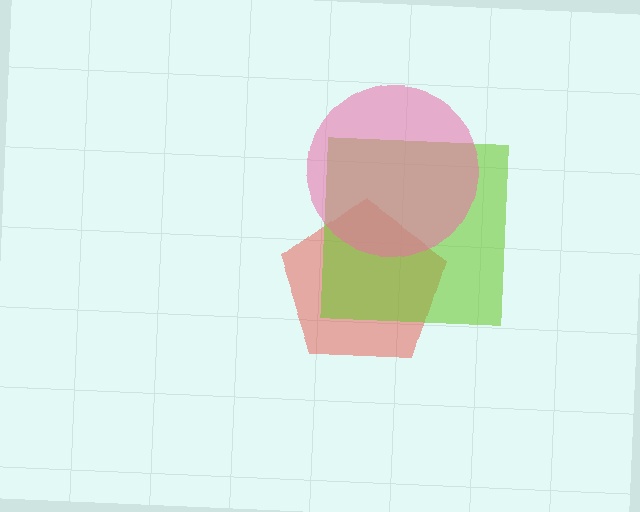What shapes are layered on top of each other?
The layered shapes are: a red pentagon, a lime square, a pink circle.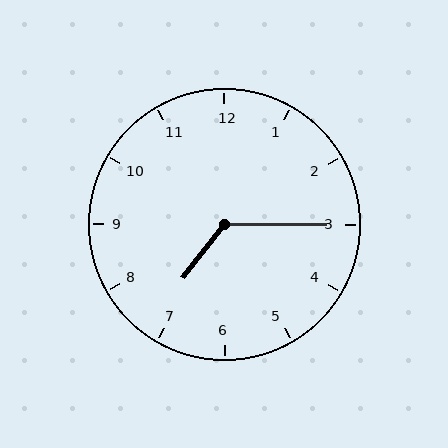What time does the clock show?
7:15.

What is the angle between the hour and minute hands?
Approximately 128 degrees.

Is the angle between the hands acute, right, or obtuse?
It is obtuse.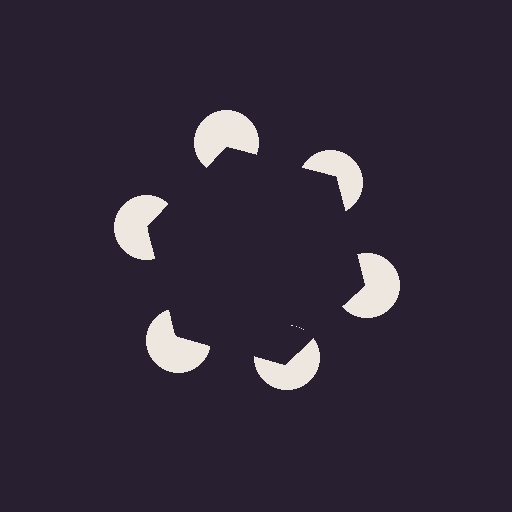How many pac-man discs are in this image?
There are 6 — one at each vertex of the illusory hexagon.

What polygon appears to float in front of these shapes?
An illusory hexagon — its edges are inferred from the aligned wedge cuts in the pac-man discs, not physically drawn.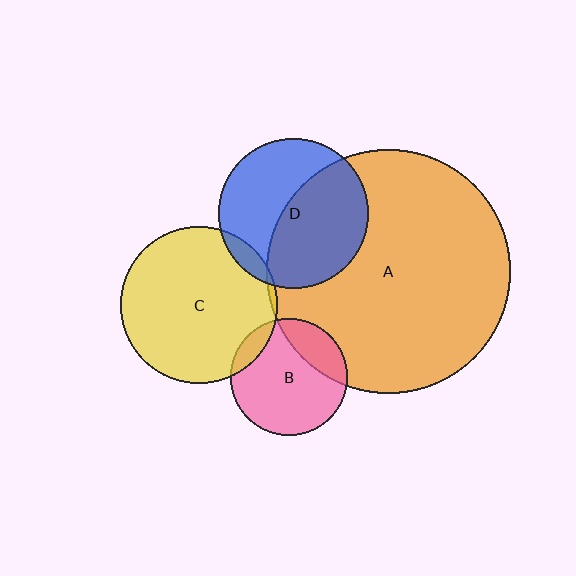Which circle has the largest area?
Circle A (orange).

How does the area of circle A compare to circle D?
Approximately 2.7 times.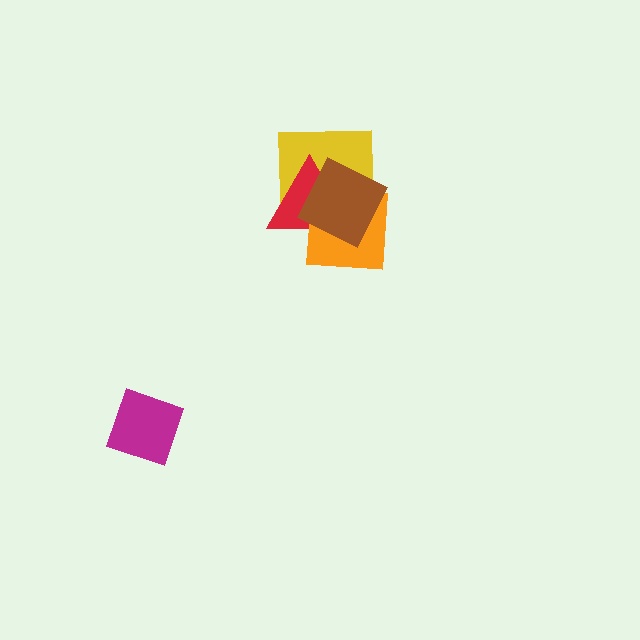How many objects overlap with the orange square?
3 objects overlap with the orange square.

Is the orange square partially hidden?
Yes, it is partially covered by another shape.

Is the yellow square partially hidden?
Yes, it is partially covered by another shape.